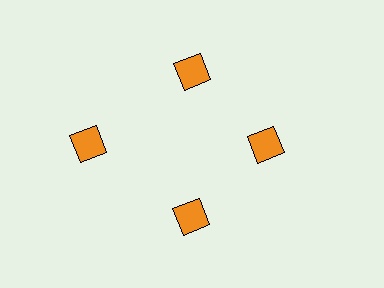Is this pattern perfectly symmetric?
No. The 4 orange diamonds are arranged in a ring, but one element near the 9 o'clock position is pushed outward from the center, breaking the 4-fold rotational symmetry.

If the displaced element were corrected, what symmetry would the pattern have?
It would have 4-fold rotational symmetry — the pattern would map onto itself every 90 degrees.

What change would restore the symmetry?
The symmetry would be restored by moving it inward, back onto the ring so that all 4 diamonds sit at equal angles and equal distance from the center.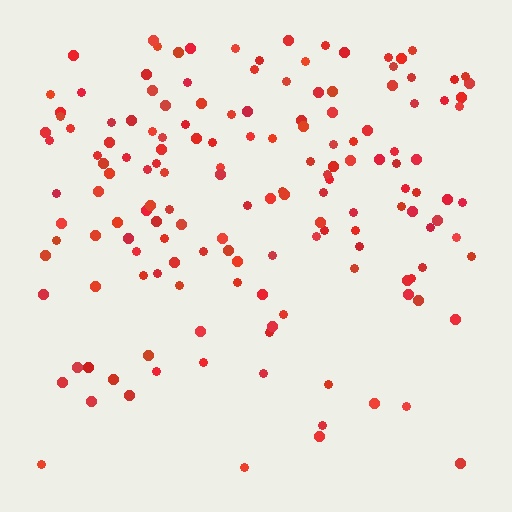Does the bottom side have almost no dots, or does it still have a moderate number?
Still a moderate number, just noticeably fewer than the top.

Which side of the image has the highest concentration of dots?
The top.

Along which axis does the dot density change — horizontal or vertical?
Vertical.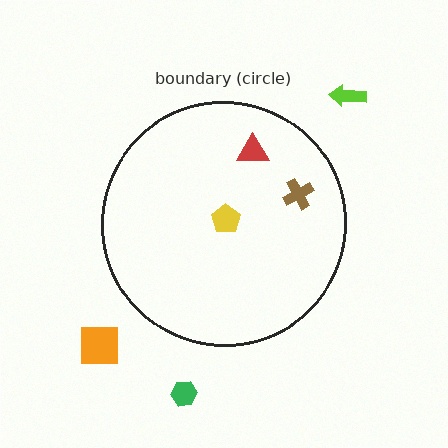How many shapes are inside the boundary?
3 inside, 3 outside.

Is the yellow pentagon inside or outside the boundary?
Inside.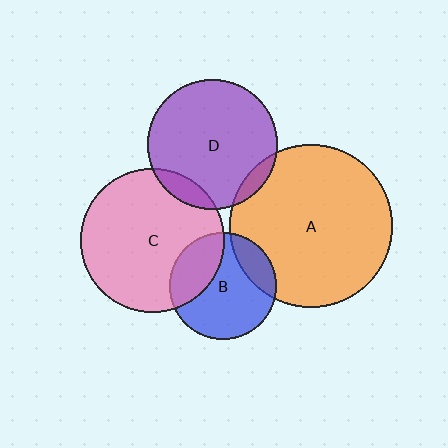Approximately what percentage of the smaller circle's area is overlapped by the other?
Approximately 20%.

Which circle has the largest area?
Circle A (orange).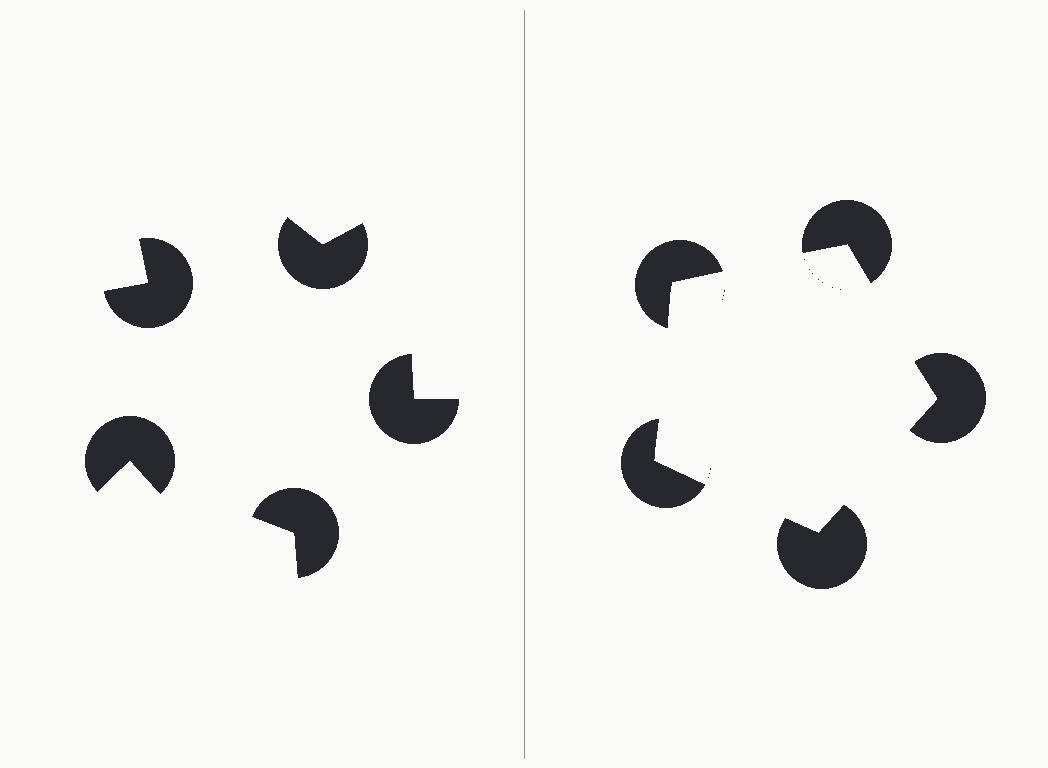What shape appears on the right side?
An illusory pentagon.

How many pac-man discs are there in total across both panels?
10 — 5 on each side.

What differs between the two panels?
The pac-man discs are positioned identically on both sides; only the wedge orientations differ. On the right they align to a pentagon; on the left they are misaligned.